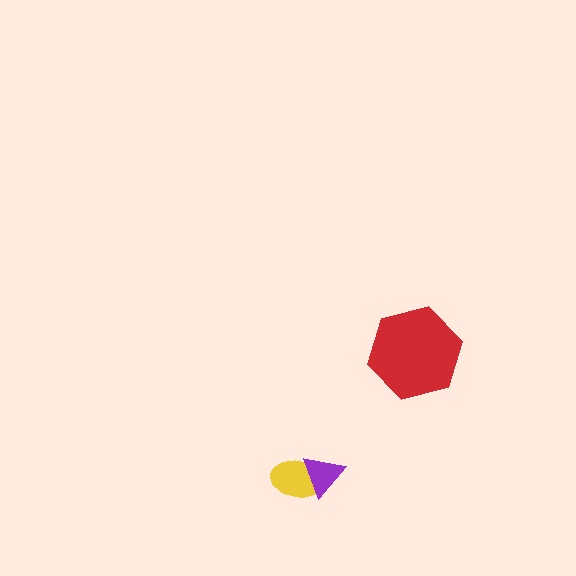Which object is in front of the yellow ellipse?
The purple triangle is in front of the yellow ellipse.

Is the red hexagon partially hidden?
No, no other shape covers it.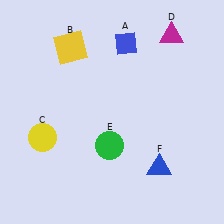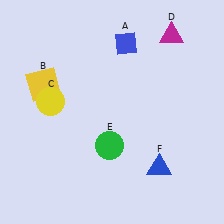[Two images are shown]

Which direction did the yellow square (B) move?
The yellow square (B) moved down.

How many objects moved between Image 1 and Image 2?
2 objects moved between the two images.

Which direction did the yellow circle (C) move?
The yellow circle (C) moved up.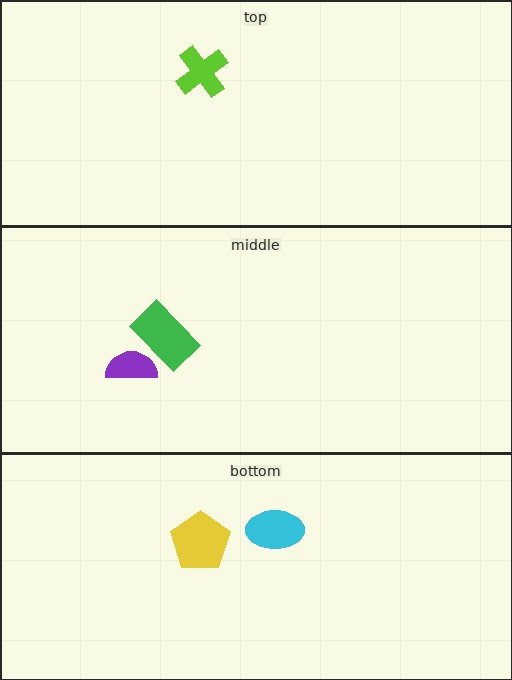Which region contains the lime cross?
The top region.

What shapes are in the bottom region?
The cyan ellipse, the yellow pentagon.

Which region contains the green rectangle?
The middle region.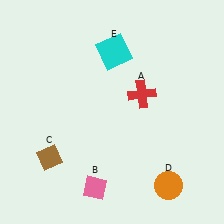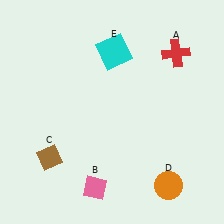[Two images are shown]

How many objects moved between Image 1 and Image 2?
1 object moved between the two images.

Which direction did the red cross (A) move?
The red cross (A) moved up.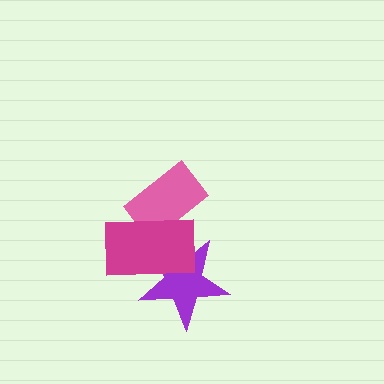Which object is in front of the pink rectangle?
The magenta rectangle is in front of the pink rectangle.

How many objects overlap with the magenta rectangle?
2 objects overlap with the magenta rectangle.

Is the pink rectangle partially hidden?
Yes, it is partially covered by another shape.